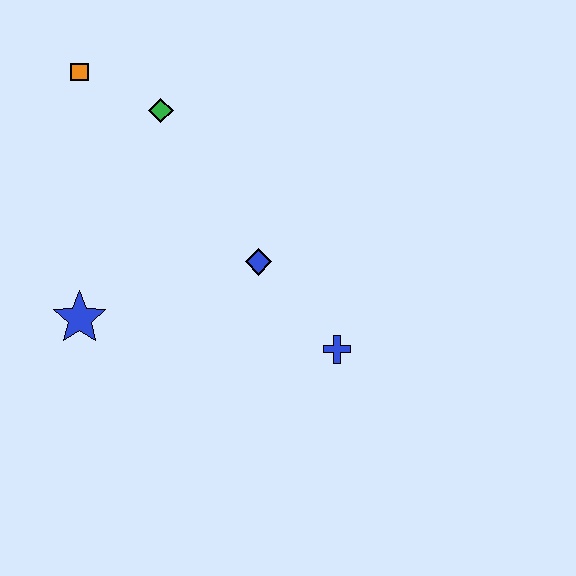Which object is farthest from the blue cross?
The orange square is farthest from the blue cross.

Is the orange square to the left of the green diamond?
Yes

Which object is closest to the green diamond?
The orange square is closest to the green diamond.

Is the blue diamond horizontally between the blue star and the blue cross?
Yes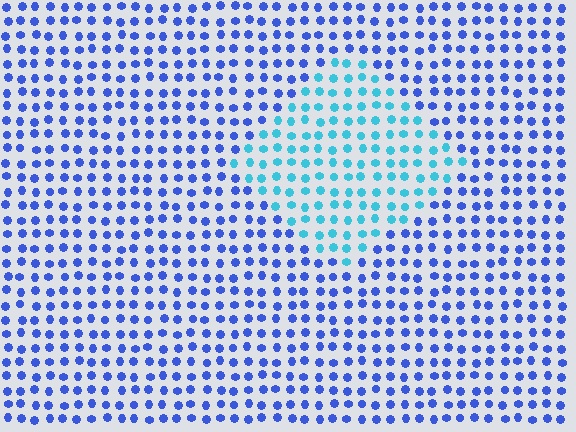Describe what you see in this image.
The image is filled with small blue elements in a uniform arrangement. A diamond-shaped region is visible where the elements are tinted to a slightly different hue, forming a subtle color boundary.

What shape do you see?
I see a diamond.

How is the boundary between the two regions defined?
The boundary is defined purely by a slight shift in hue (about 41 degrees). Spacing, size, and orientation are identical on both sides.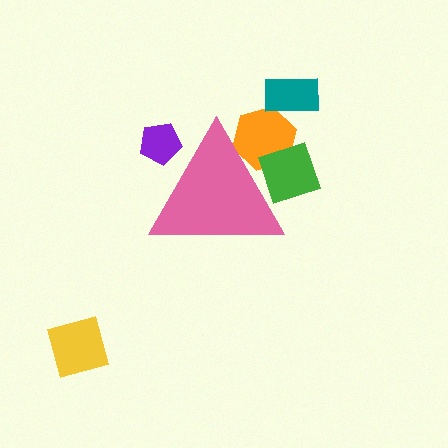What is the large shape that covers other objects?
A pink triangle.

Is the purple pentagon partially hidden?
Yes, the purple pentagon is partially hidden behind the pink triangle.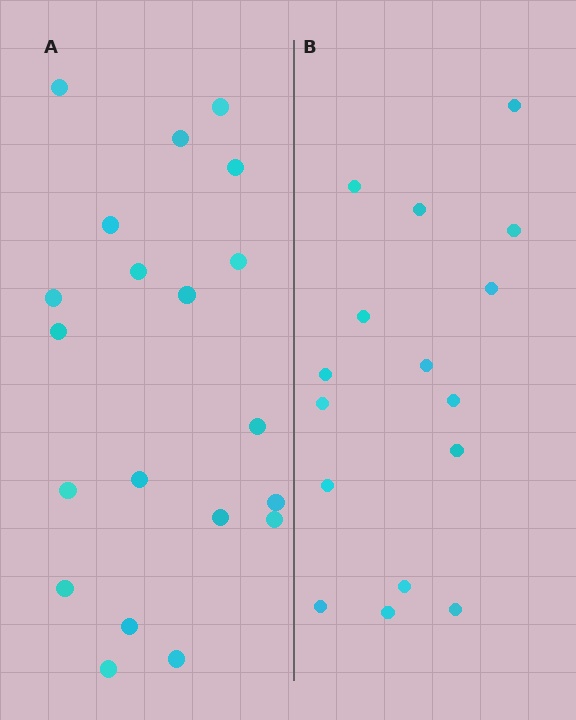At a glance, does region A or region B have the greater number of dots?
Region A (the left region) has more dots.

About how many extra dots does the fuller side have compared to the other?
Region A has about 4 more dots than region B.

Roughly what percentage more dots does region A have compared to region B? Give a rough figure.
About 25% more.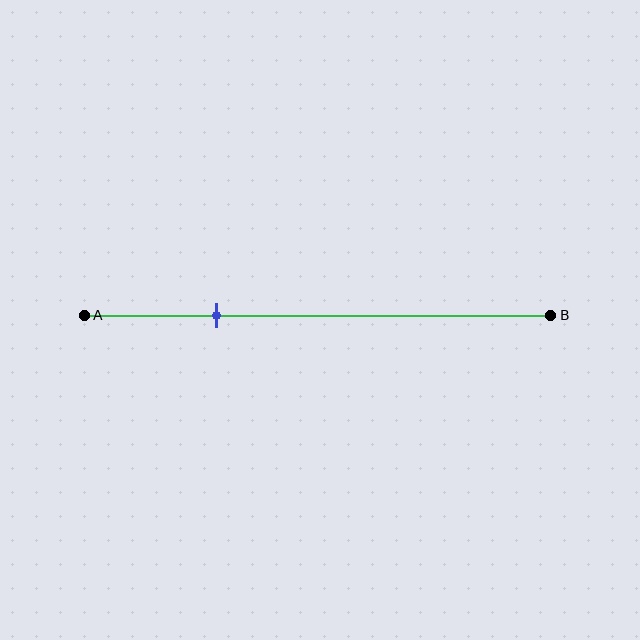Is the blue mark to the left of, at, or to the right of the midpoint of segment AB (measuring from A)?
The blue mark is to the left of the midpoint of segment AB.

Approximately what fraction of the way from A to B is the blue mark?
The blue mark is approximately 30% of the way from A to B.